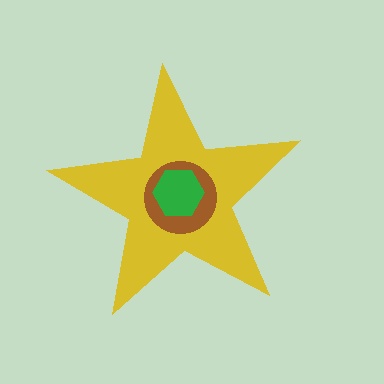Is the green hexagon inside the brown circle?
Yes.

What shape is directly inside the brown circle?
The green hexagon.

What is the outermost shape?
The yellow star.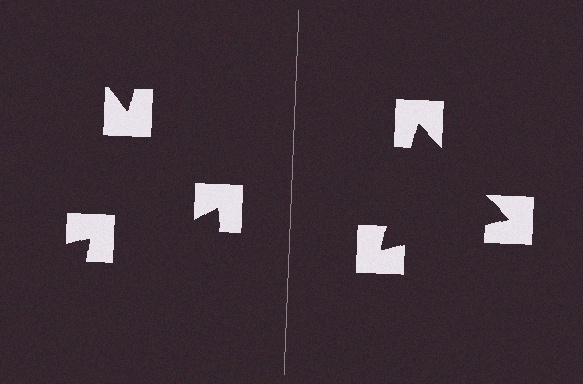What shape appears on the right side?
An illusory triangle.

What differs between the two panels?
The notched squares are positioned identically on both sides; only the wedge orientations differ. On the right they align to a triangle; on the left they are misaligned.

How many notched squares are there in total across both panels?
6 — 3 on each side.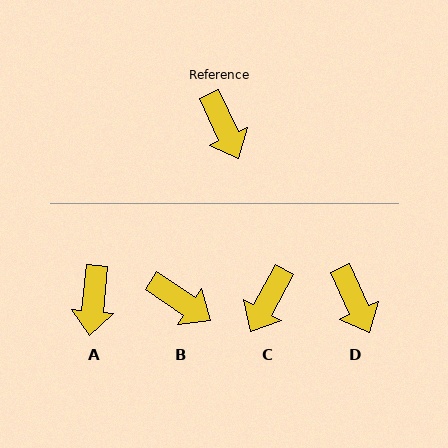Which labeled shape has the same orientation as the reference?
D.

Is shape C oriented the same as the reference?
No, it is off by about 53 degrees.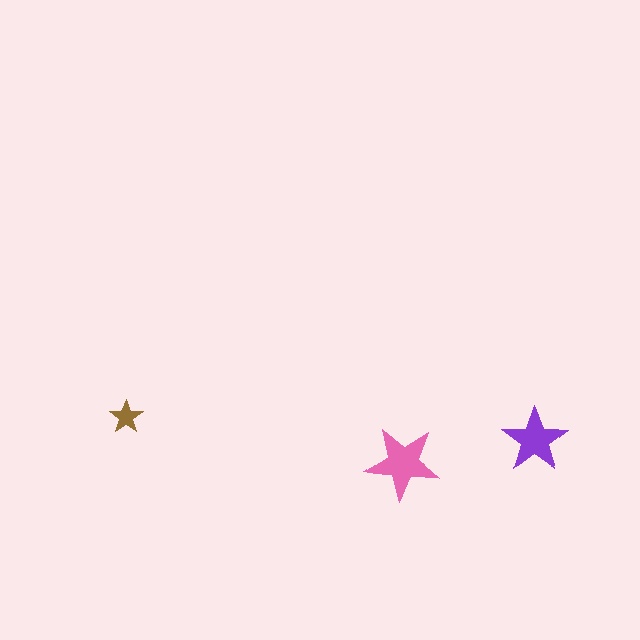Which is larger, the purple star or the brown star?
The purple one.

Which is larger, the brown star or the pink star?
The pink one.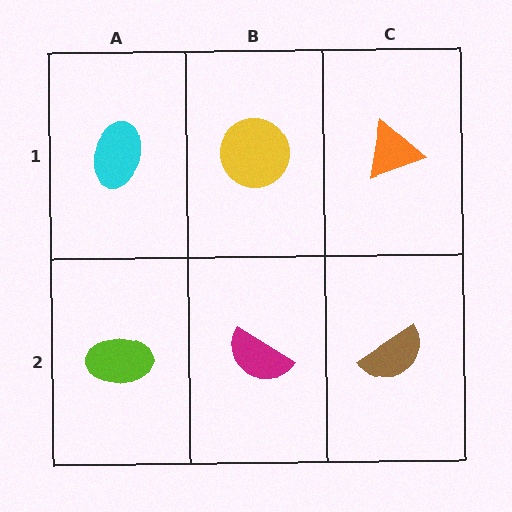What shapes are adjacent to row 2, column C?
An orange triangle (row 1, column C), a magenta semicircle (row 2, column B).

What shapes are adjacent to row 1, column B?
A magenta semicircle (row 2, column B), a cyan ellipse (row 1, column A), an orange triangle (row 1, column C).